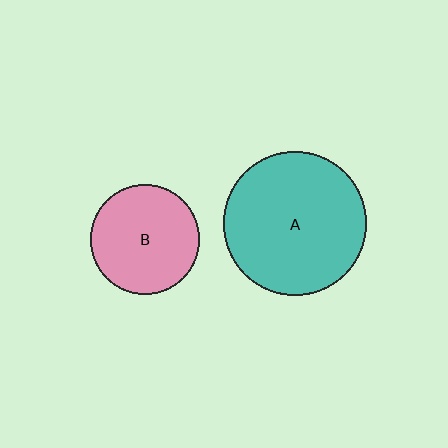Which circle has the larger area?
Circle A (teal).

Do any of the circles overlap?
No, none of the circles overlap.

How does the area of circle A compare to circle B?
Approximately 1.7 times.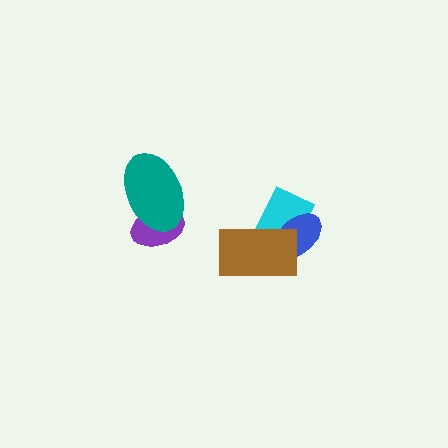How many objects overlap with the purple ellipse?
1 object overlaps with the purple ellipse.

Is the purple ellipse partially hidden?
Yes, it is partially covered by another shape.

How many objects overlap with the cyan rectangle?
2 objects overlap with the cyan rectangle.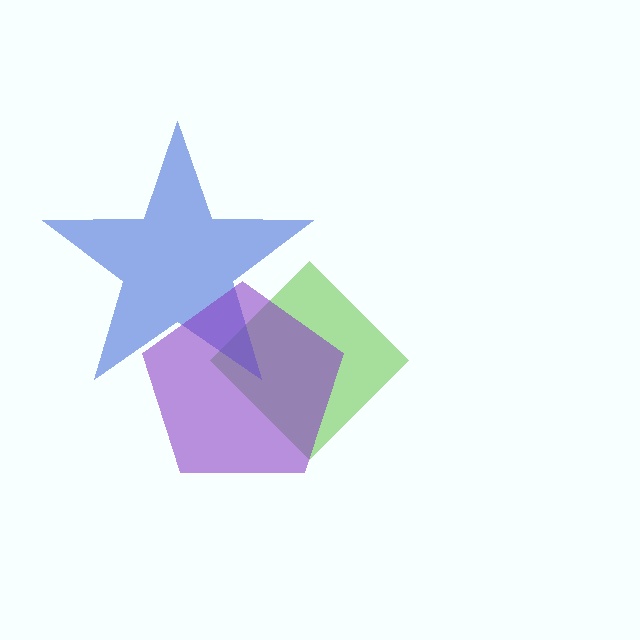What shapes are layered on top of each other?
The layered shapes are: a lime diamond, a blue star, a purple pentagon.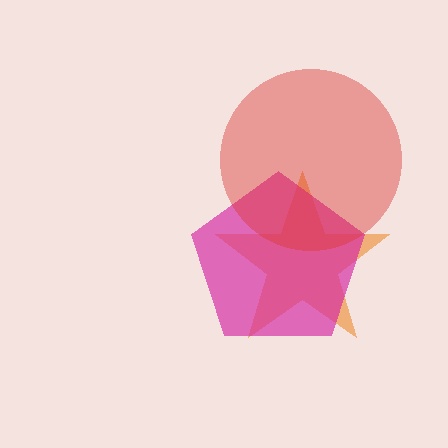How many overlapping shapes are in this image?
There are 3 overlapping shapes in the image.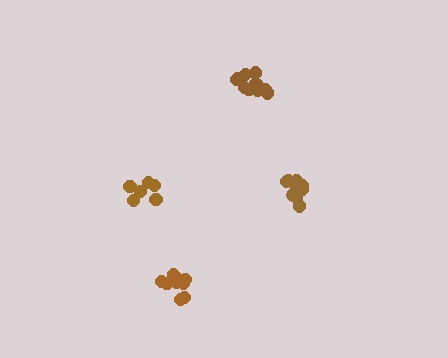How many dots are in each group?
Group 1: 12 dots, Group 2: 11 dots, Group 3: 6 dots, Group 4: 9 dots (38 total).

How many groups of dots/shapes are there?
There are 4 groups.